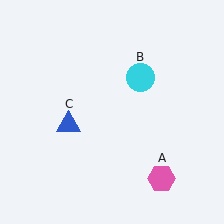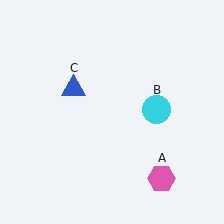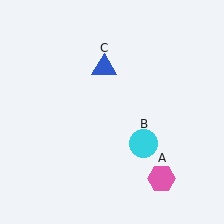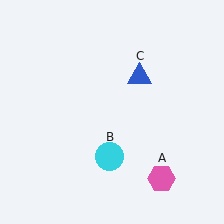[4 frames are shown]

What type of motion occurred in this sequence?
The cyan circle (object B), blue triangle (object C) rotated clockwise around the center of the scene.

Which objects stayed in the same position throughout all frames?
Pink hexagon (object A) remained stationary.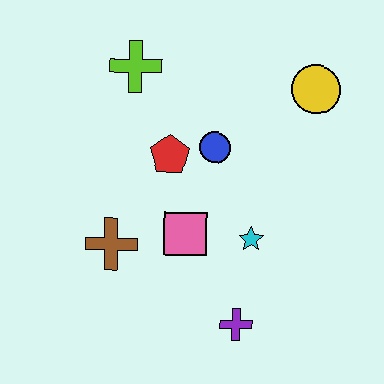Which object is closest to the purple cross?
The cyan star is closest to the purple cross.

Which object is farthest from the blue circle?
The purple cross is farthest from the blue circle.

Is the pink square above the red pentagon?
No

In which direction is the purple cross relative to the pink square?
The purple cross is below the pink square.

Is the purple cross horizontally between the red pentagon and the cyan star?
Yes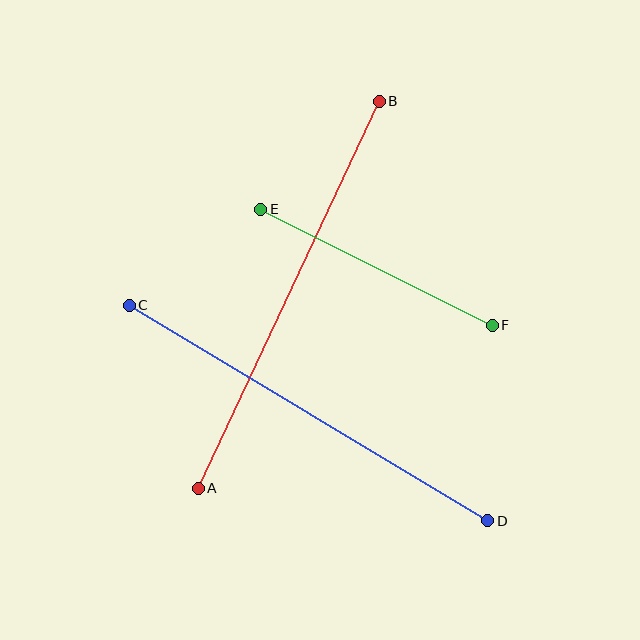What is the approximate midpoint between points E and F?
The midpoint is at approximately (376, 267) pixels.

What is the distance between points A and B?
The distance is approximately 427 pixels.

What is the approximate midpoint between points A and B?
The midpoint is at approximately (289, 295) pixels.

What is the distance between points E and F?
The distance is approximately 259 pixels.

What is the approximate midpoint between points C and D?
The midpoint is at approximately (309, 413) pixels.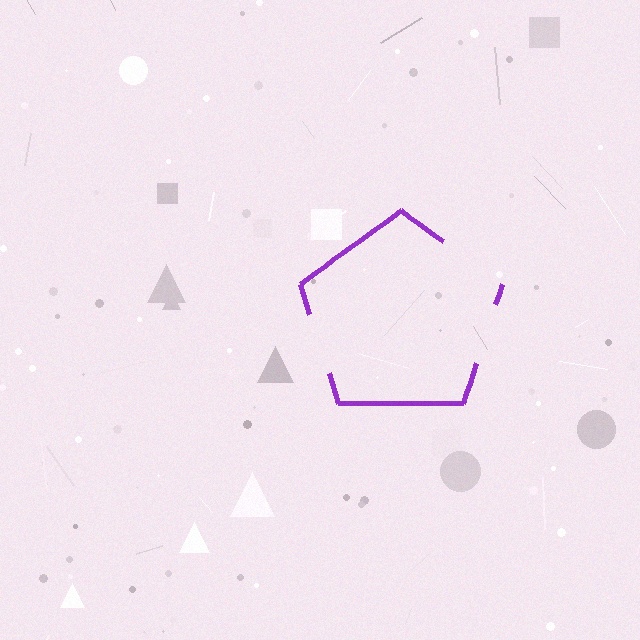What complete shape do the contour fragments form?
The contour fragments form a pentagon.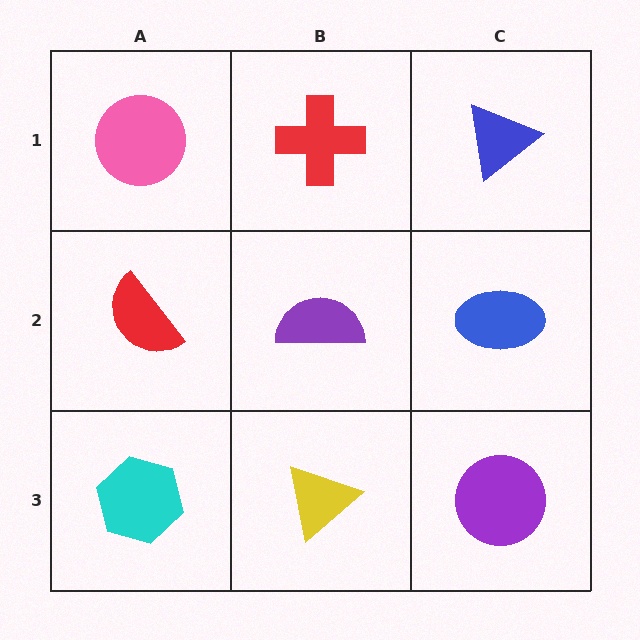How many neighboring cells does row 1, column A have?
2.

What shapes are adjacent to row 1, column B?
A purple semicircle (row 2, column B), a pink circle (row 1, column A), a blue triangle (row 1, column C).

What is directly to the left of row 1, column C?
A red cross.